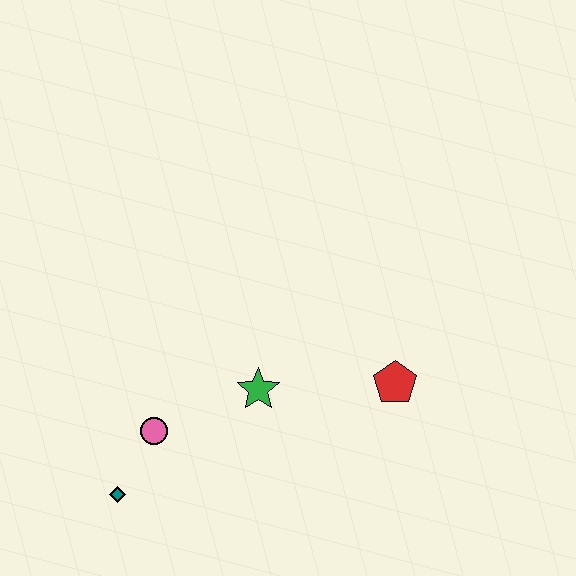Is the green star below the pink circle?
No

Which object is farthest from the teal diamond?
The red pentagon is farthest from the teal diamond.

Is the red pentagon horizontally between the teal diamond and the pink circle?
No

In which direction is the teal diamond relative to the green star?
The teal diamond is to the left of the green star.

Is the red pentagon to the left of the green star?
No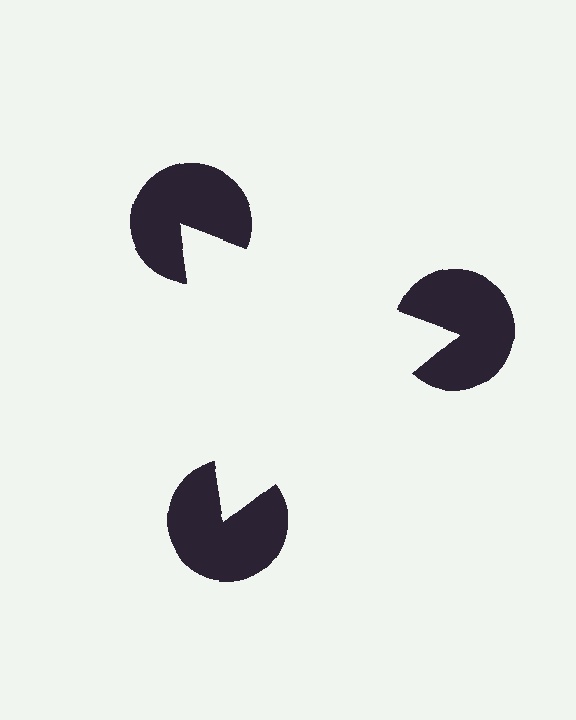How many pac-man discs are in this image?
There are 3 — one at each vertex of the illusory triangle.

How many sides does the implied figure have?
3 sides.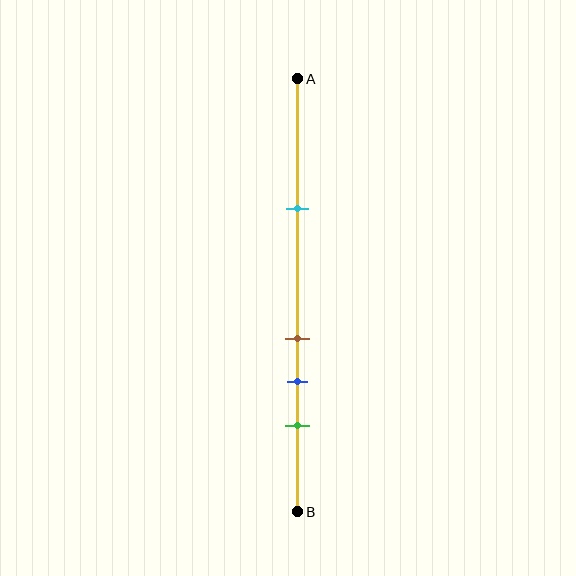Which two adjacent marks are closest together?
The brown and blue marks are the closest adjacent pair.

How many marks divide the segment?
There are 4 marks dividing the segment.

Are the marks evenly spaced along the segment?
No, the marks are not evenly spaced.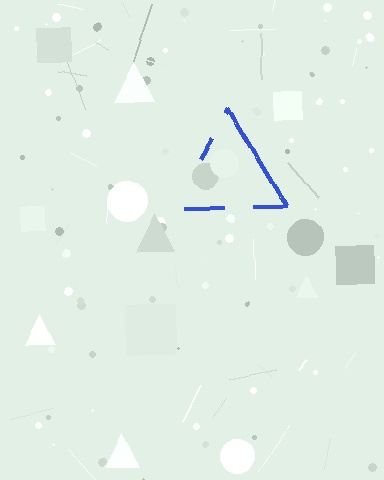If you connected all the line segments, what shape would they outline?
They would outline a triangle.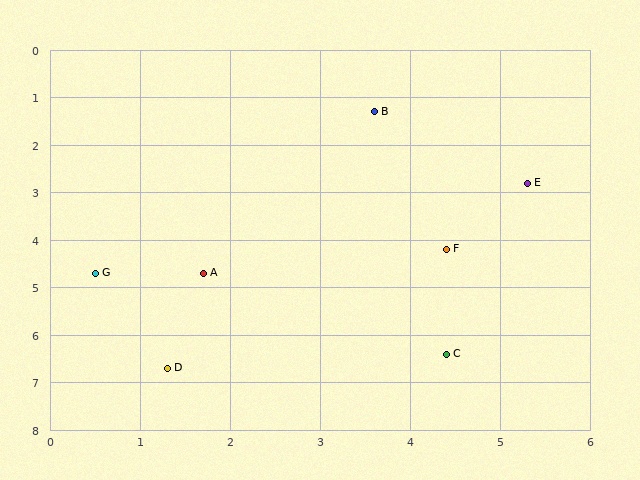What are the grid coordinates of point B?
Point B is at approximately (3.6, 1.3).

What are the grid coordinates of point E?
Point E is at approximately (5.3, 2.8).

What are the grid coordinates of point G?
Point G is at approximately (0.5, 4.7).